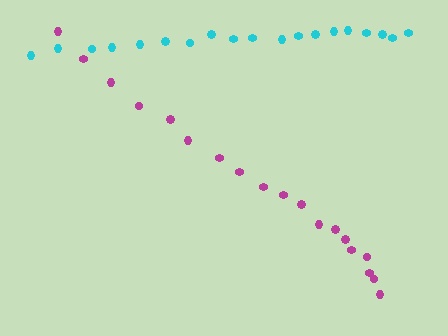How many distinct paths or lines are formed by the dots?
There are 2 distinct paths.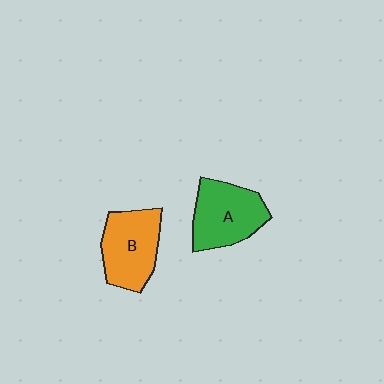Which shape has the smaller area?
Shape B (orange).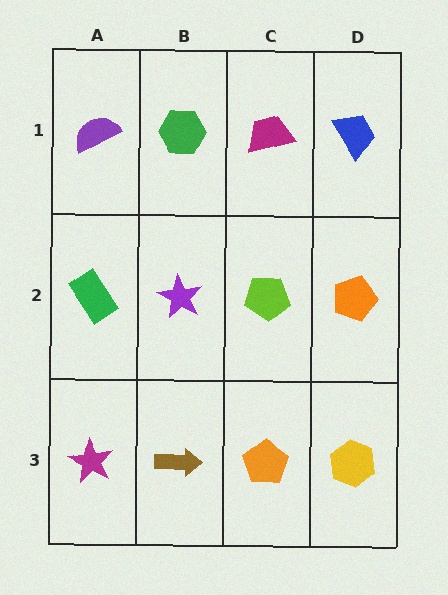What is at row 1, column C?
A magenta trapezoid.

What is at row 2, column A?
A green rectangle.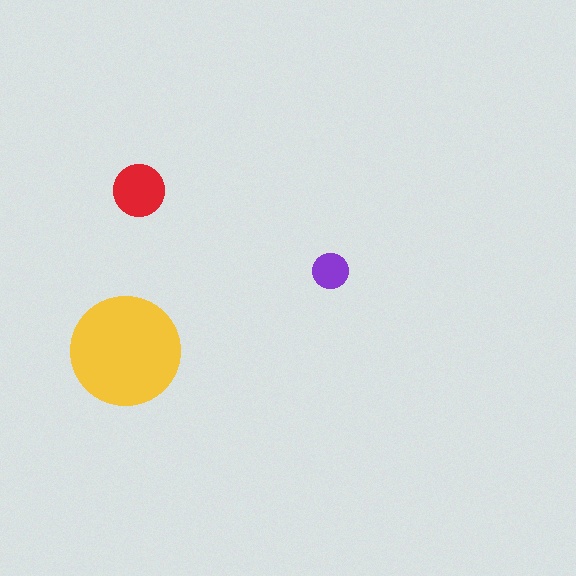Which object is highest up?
The red circle is topmost.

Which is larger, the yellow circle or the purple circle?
The yellow one.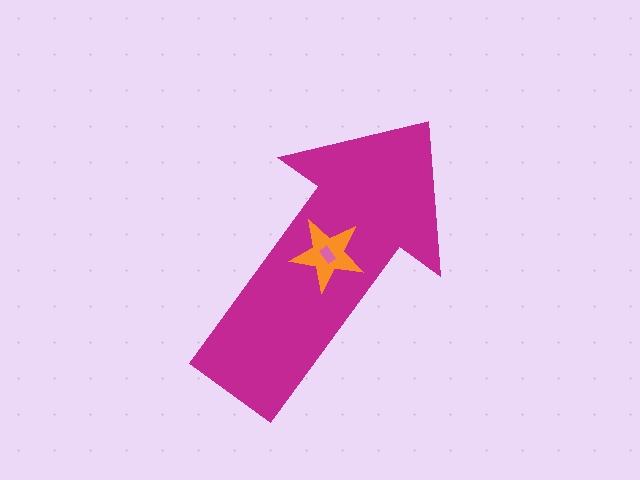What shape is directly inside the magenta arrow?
The orange star.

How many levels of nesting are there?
3.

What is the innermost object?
The pink rectangle.